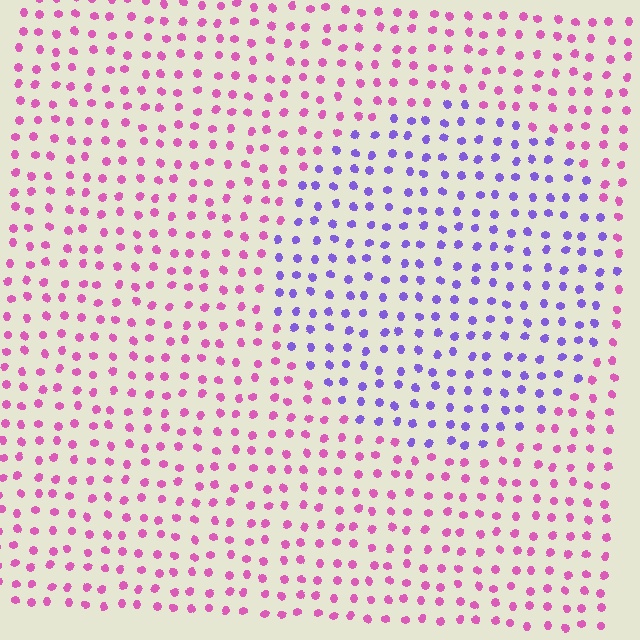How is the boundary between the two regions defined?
The boundary is defined purely by a slight shift in hue (about 58 degrees). Spacing, size, and orientation are identical on both sides.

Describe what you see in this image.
The image is filled with small pink elements in a uniform arrangement. A circle-shaped region is visible where the elements are tinted to a slightly different hue, forming a subtle color boundary.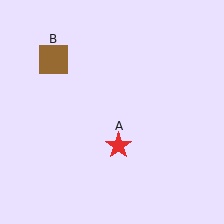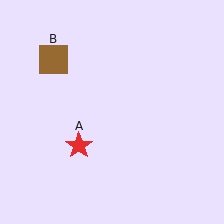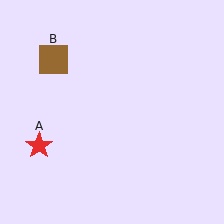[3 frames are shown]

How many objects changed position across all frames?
1 object changed position: red star (object A).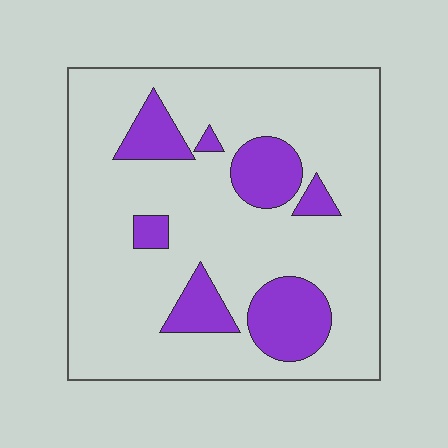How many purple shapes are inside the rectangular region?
7.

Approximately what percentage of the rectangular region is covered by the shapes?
Approximately 20%.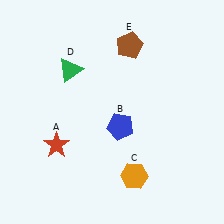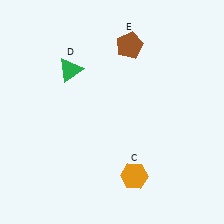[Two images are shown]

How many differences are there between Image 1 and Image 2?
There are 2 differences between the two images.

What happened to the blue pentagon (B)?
The blue pentagon (B) was removed in Image 2. It was in the bottom-right area of Image 1.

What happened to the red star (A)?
The red star (A) was removed in Image 2. It was in the bottom-left area of Image 1.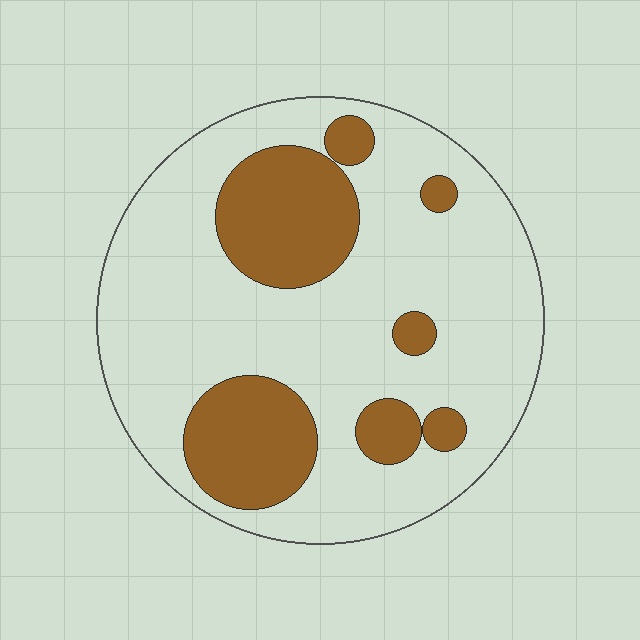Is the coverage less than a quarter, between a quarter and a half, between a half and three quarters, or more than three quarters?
Between a quarter and a half.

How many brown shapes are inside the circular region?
7.